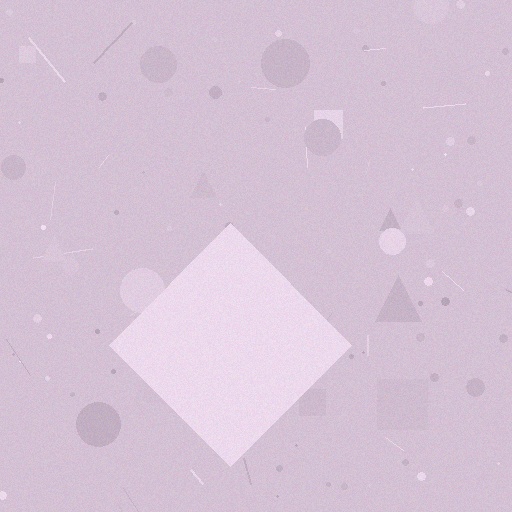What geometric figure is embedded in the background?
A diamond is embedded in the background.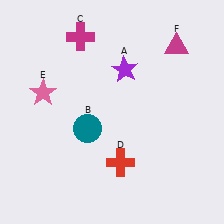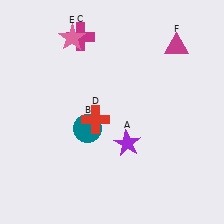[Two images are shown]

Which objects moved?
The objects that moved are: the purple star (A), the red cross (D), the pink star (E).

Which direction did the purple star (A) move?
The purple star (A) moved down.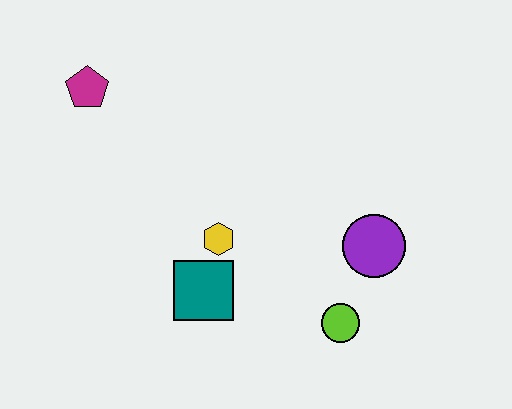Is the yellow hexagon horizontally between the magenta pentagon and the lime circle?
Yes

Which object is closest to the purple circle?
The lime circle is closest to the purple circle.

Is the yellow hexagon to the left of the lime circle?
Yes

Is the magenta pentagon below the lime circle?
No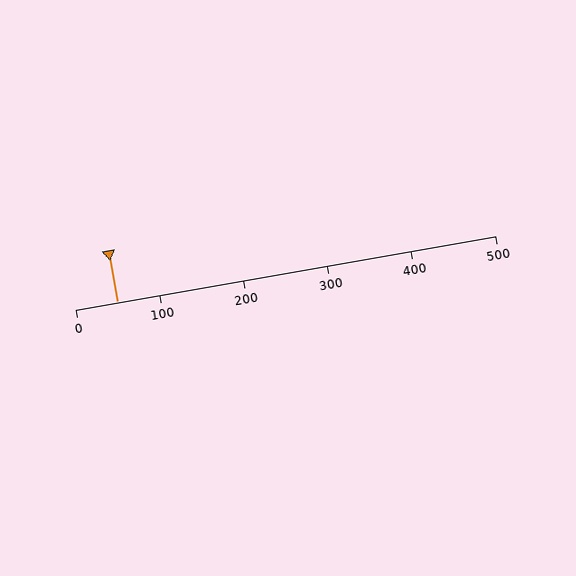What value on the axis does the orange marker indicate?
The marker indicates approximately 50.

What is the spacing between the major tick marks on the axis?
The major ticks are spaced 100 apart.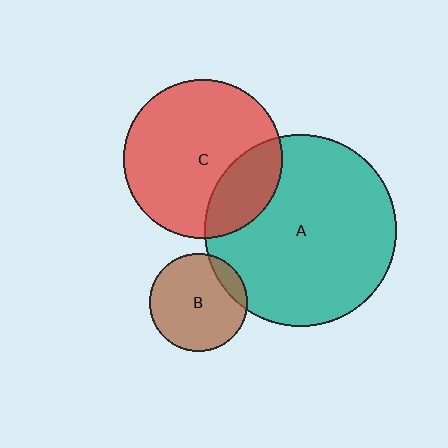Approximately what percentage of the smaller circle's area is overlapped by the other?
Approximately 10%.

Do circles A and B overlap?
Yes.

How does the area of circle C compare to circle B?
Approximately 2.6 times.